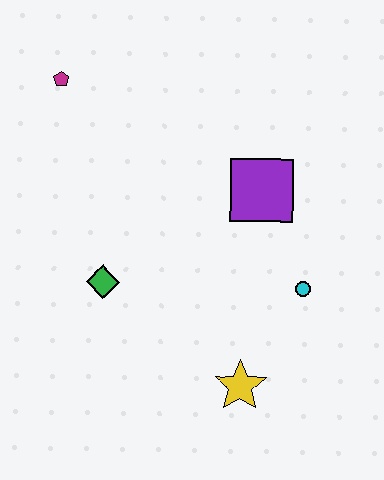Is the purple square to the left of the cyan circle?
Yes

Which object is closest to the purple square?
The cyan circle is closest to the purple square.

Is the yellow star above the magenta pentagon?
No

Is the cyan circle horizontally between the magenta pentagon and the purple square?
No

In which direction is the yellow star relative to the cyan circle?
The yellow star is below the cyan circle.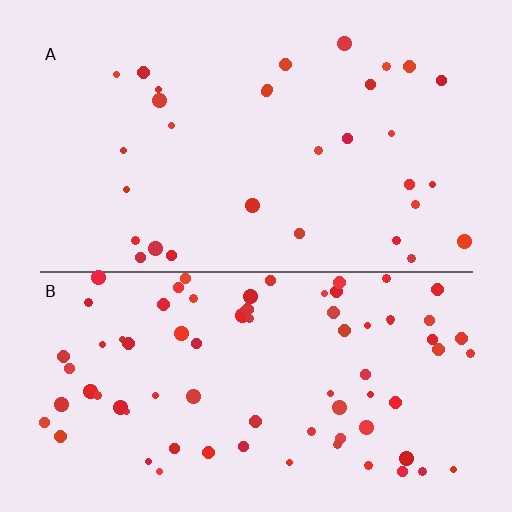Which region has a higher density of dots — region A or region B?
B (the bottom).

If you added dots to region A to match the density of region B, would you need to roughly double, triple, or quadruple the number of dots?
Approximately double.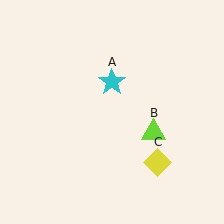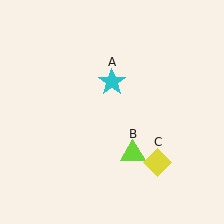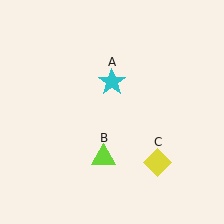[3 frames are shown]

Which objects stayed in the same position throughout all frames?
Cyan star (object A) and yellow diamond (object C) remained stationary.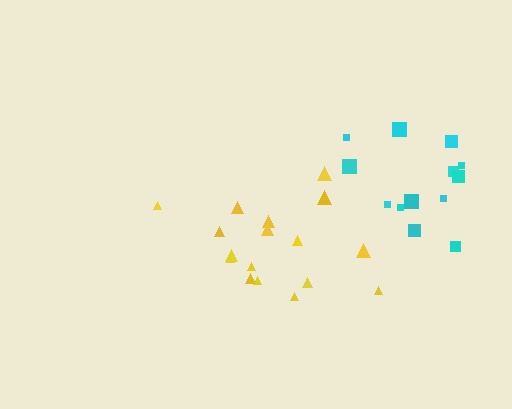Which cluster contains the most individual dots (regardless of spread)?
Yellow (17).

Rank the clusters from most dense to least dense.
cyan, yellow.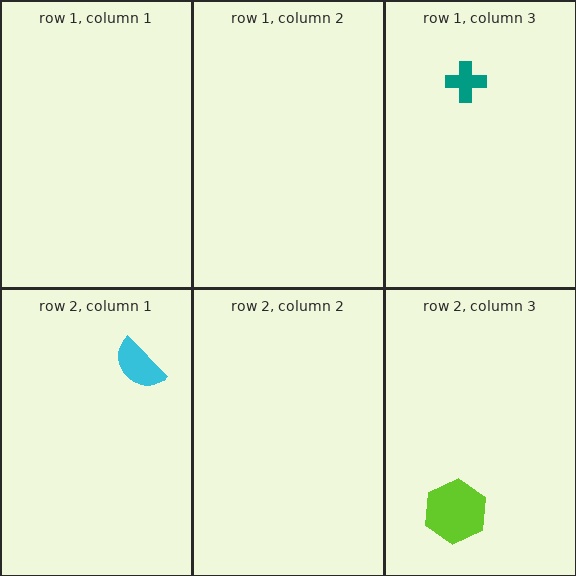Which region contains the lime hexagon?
The row 2, column 3 region.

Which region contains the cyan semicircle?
The row 2, column 1 region.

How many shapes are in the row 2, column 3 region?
1.